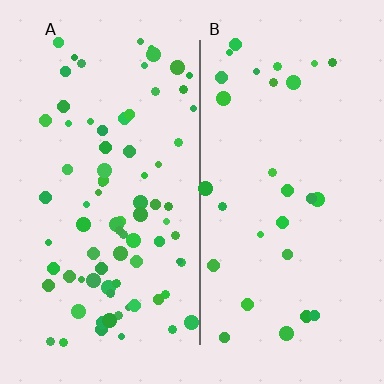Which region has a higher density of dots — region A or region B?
A (the left).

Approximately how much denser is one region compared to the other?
Approximately 2.7× — region A over region B.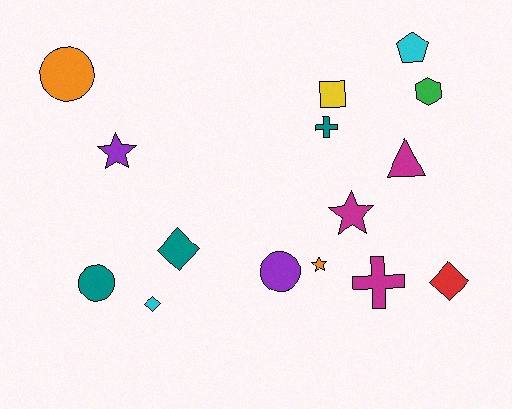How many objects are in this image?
There are 15 objects.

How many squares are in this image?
There is 1 square.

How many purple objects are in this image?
There are 2 purple objects.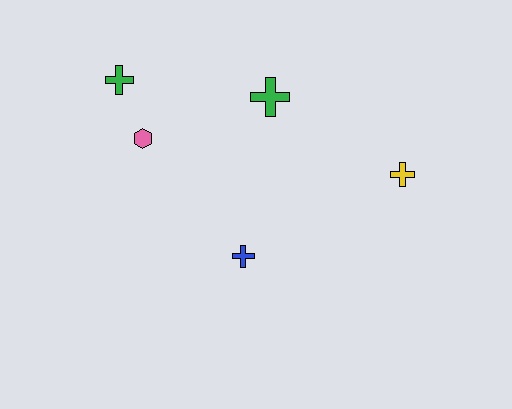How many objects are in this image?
There are 5 objects.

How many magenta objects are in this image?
There are no magenta objects.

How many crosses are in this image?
There are 4 crosses.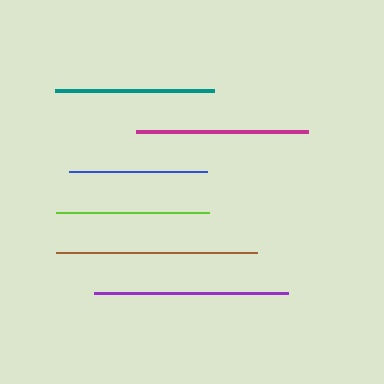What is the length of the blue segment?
The blue segment is approximately 138 pixels long.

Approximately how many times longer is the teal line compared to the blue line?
The teal line is approximately 1.2 times the length of the blue line.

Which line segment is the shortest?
The blue line is the shortest at approximately 138 pixels.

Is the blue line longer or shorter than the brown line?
The brown line is longer than the blue line.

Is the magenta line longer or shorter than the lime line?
The magenta line is longer than the lime line.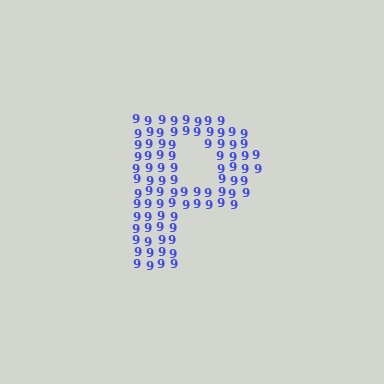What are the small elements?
The small elements are digit 9's.